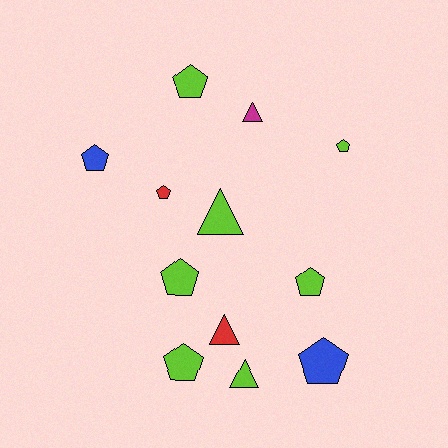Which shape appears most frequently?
Pentagon, with 8 objects.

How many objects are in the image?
There are 12 objects.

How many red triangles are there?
There is 1 red triangle.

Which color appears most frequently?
Lime, with 7 objects.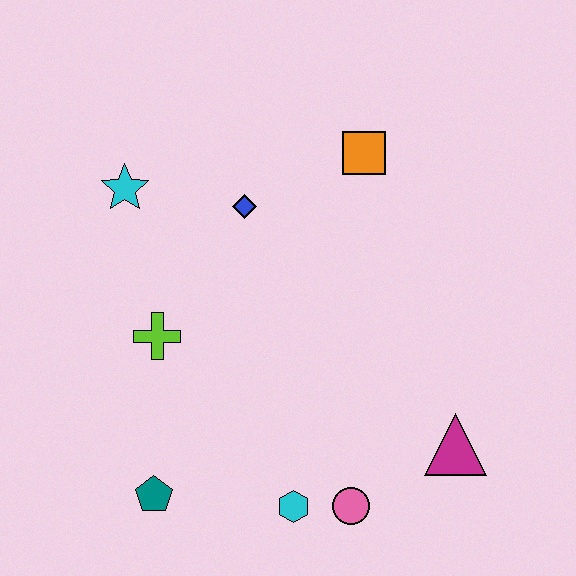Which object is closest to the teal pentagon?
The cyan hexagon is closest to the teal pentagon.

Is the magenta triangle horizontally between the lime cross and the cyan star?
No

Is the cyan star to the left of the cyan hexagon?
Yes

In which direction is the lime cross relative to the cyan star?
The lime cross is below the cyan star.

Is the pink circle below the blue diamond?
Yes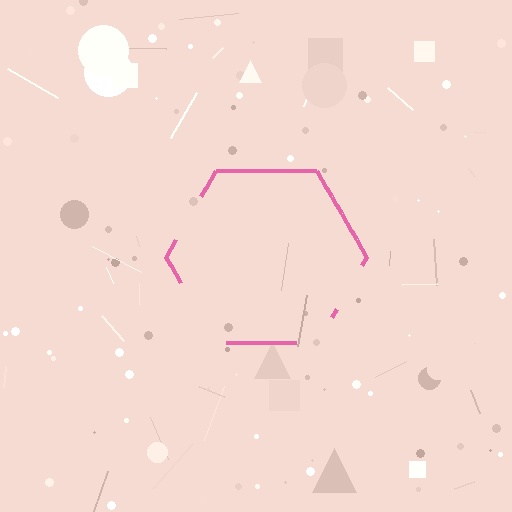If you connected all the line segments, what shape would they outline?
They would outline a hexagon.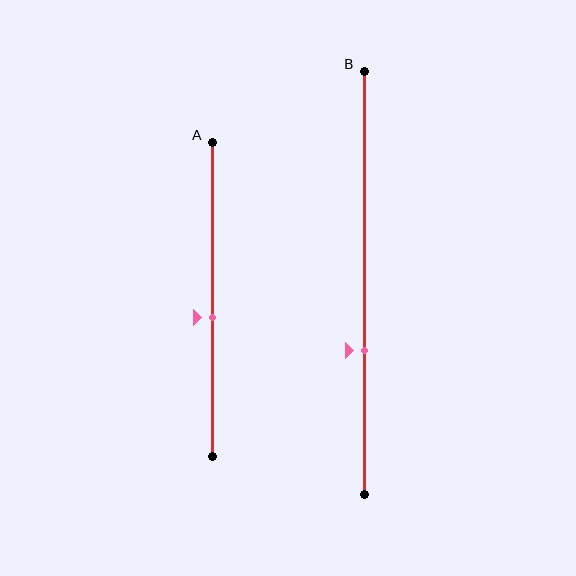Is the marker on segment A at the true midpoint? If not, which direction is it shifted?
No, the marker on segment A is shifted downward by about 6% of the segment length.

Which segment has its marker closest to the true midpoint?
Segment A has its marker closest to the true midpoint.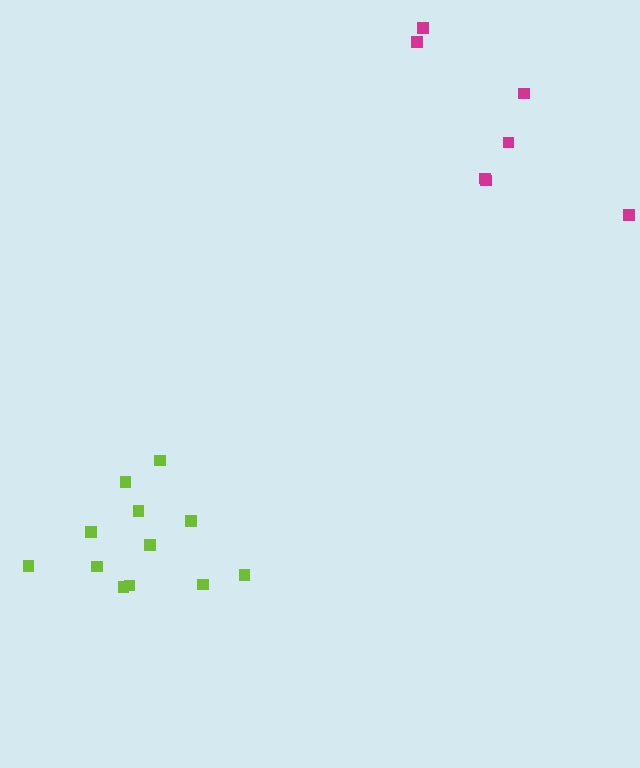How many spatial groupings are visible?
There are 2 spatial groupings.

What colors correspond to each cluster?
The clusters are colored: magenta, lime.